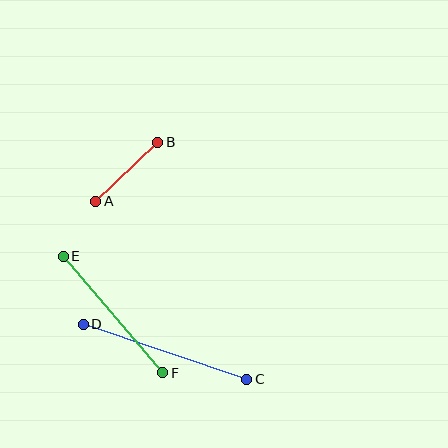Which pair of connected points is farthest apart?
Points C and D are farthest apart.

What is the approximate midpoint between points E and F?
The midpoint is at approximately (113, 315) pixels.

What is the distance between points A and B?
The distance is approximately 86 pixels.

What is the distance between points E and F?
The distance is approximately 153 pixels.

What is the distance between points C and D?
The distance is approximately 173 pixels.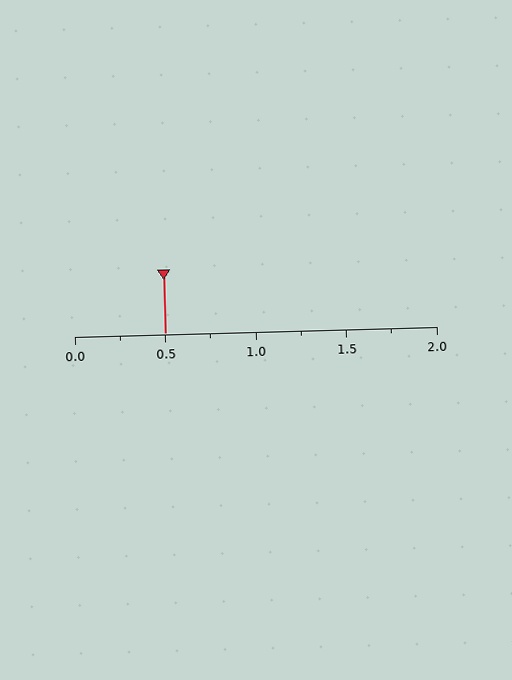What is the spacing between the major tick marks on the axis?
The major ticks are spaced 0.5 apart.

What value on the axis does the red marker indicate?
The marker indicates approximately 0.5.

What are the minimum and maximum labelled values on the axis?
The axis runs from 0.0 to 2.0.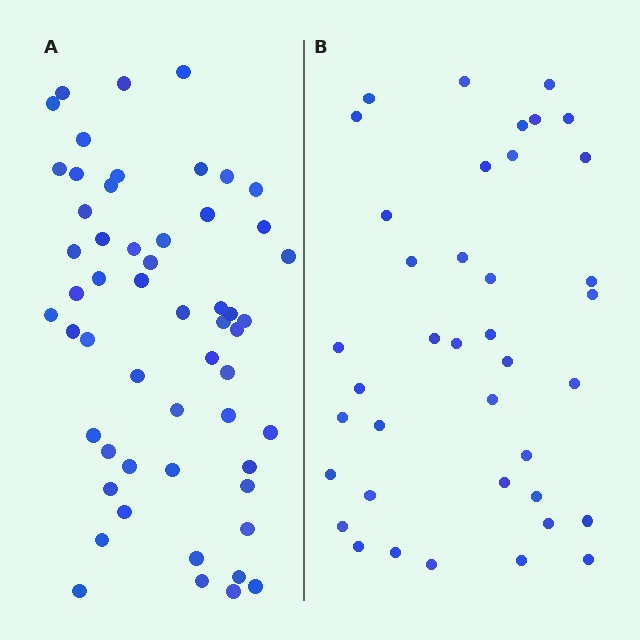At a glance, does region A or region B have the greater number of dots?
Region A (the left region) has more dots.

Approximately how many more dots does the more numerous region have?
Region A has approximately 15 more dots than region B.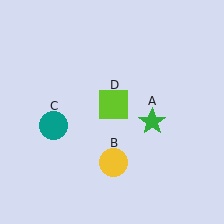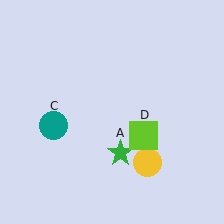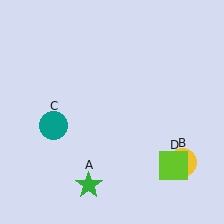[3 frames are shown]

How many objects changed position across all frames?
3 objects changed position: green star (object A), yellow circle (object B), lime square (object D).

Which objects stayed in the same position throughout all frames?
Teal circle (object C) remained stationary.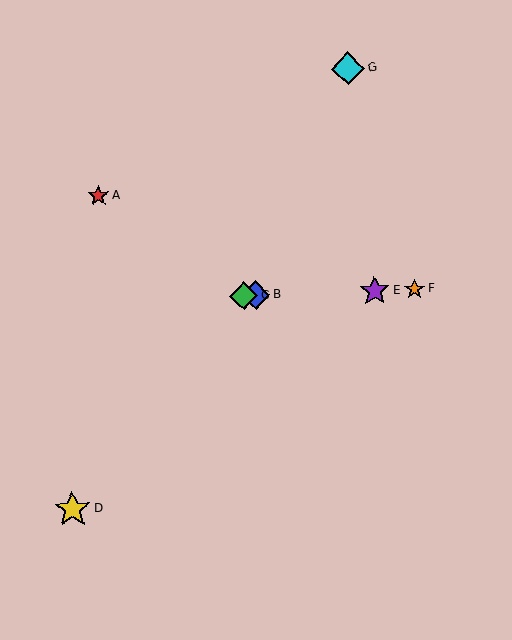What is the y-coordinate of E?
Object E is at y≈291.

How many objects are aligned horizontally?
4 objects (B, C, E, F) are aligned horizontally.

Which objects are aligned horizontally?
Objects B, C, E, F are aligned horizontally.